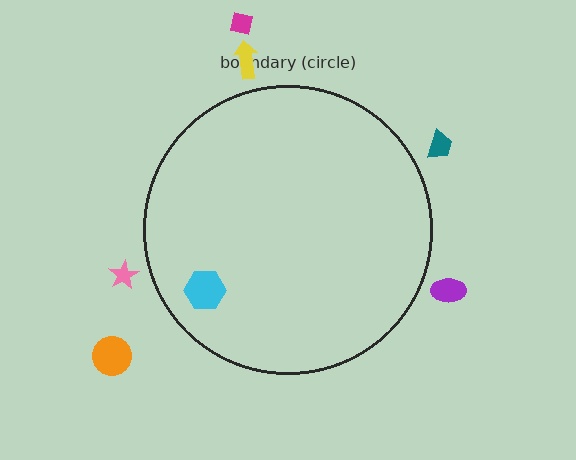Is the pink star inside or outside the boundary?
Outside.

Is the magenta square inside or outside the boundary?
Outside.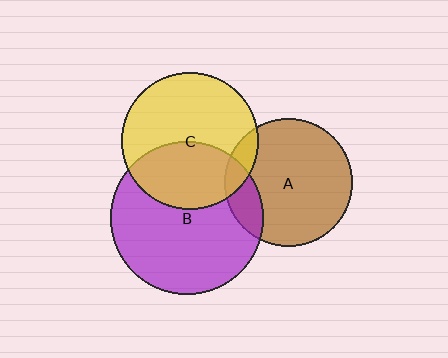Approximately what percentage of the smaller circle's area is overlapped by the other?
Approximately 10%.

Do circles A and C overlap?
Yes.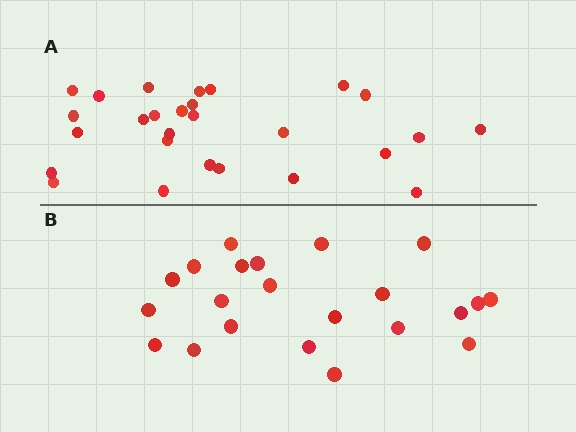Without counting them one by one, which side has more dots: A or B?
Region A (the top region) has more dots.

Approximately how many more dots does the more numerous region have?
Region A has about 5 more dots than region B.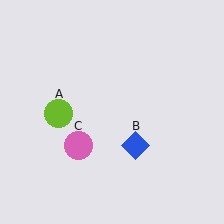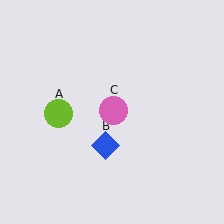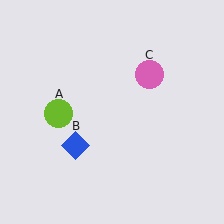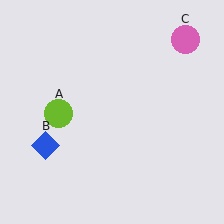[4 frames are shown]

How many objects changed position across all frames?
2 objects changed position: blue diamond (object B), pink circle (object C).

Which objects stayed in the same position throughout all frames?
Lime circle (object A) remained stationary.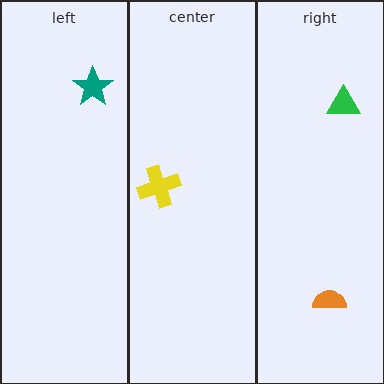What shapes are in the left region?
The teal star.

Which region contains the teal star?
The left region.